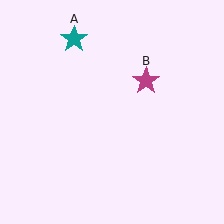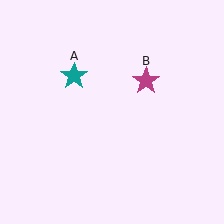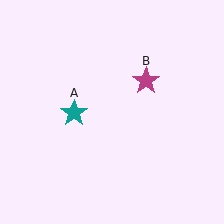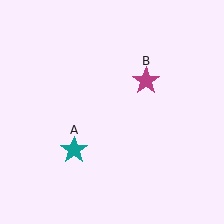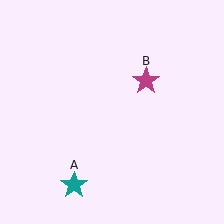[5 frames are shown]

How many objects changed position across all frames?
1 object changed position: teal star (object A).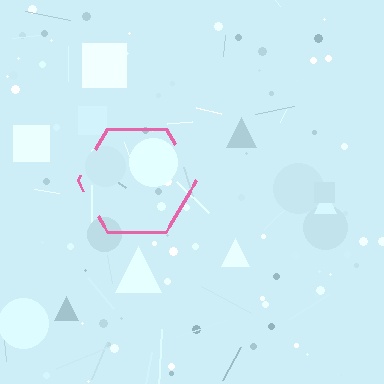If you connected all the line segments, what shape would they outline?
They would outline a hexagon.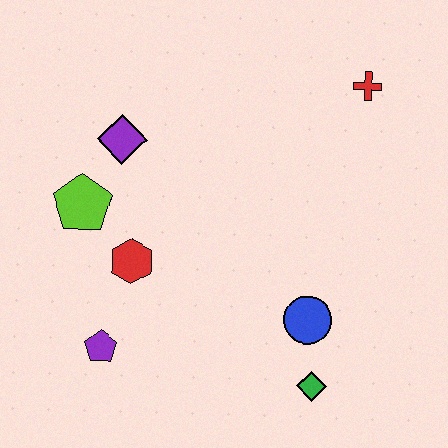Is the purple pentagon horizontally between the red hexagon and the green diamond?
No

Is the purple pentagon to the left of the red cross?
Yes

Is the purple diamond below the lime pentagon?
No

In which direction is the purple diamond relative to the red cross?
The purple diamond is to the left of the red cross.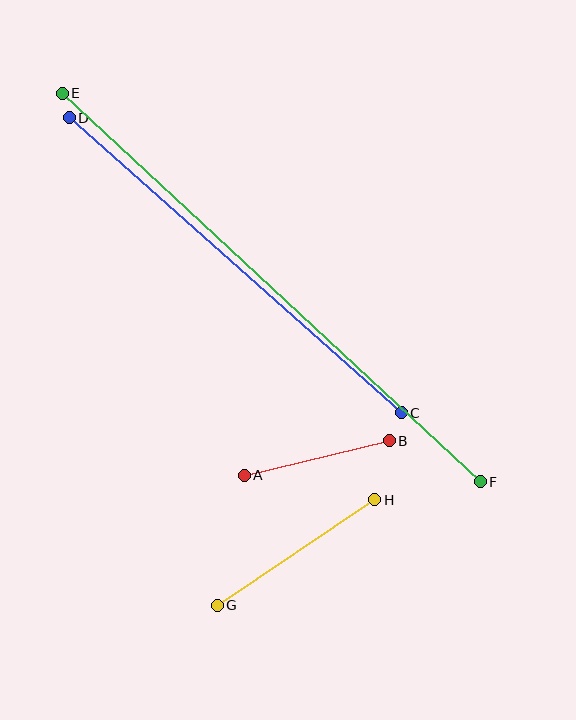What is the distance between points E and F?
The distance is approximately 571 pixels.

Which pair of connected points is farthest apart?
Points E and F are farthest apart.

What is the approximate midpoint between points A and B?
The midpoint is at approximately (317, 458) pixels.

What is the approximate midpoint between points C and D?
The midpoint is at approximately (235, 265) pixels.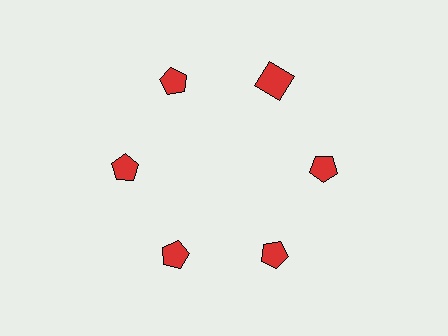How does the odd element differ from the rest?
It has a different shape: square instead of pentagon.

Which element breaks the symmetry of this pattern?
The red square at roughly the 1 o'clock position breaks the symmetry. All other shapes are red pentagons.